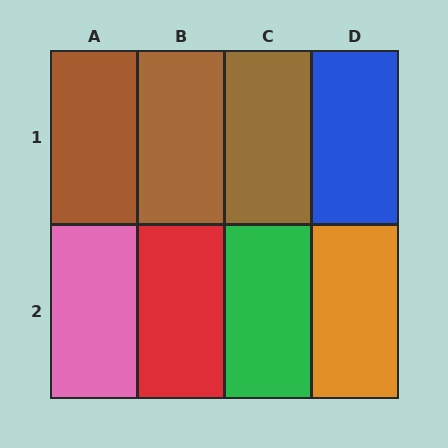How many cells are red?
1 cell is red.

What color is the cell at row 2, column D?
Orange.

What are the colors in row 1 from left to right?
Brown, brown, brown, blue.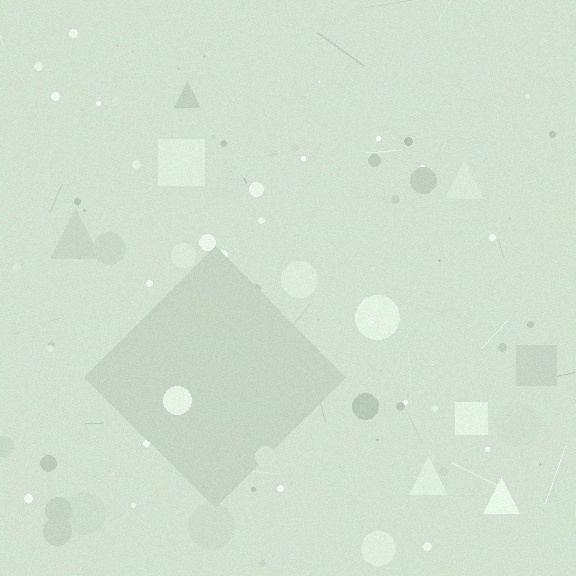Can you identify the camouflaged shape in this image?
The camouflaged shape is a diamond.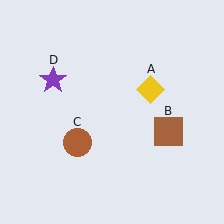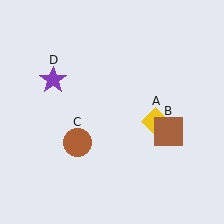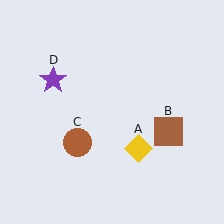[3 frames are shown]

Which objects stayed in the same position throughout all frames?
Brown square (object B) and brown circle (object C) and purple star (object D) remained stationary.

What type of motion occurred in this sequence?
The yellow diamond (object A) rotated clockwise around the center of the scene.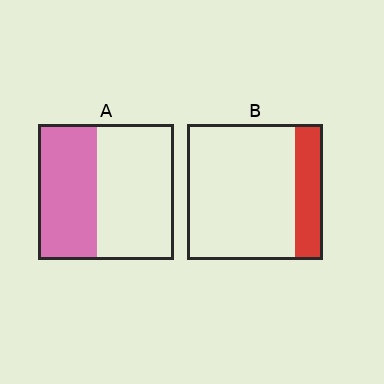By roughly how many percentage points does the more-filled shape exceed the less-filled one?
By roughly 25 percentage points (A over B).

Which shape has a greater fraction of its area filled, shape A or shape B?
Shape A.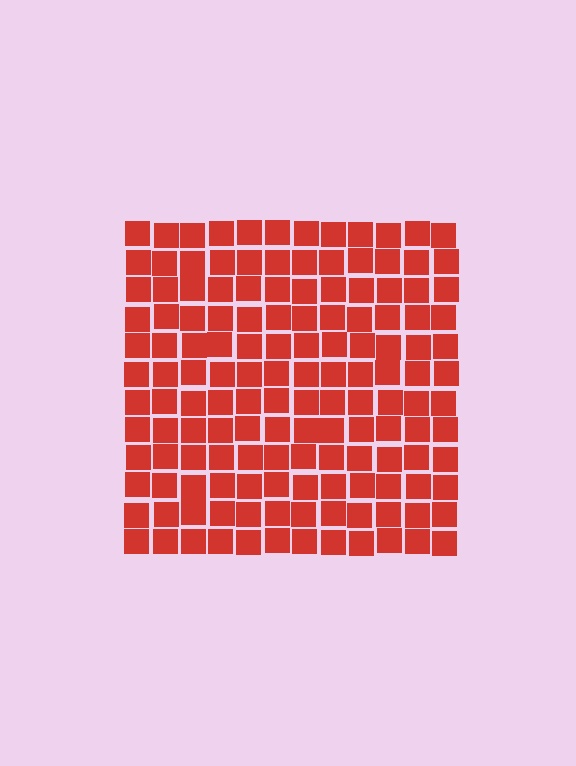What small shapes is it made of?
It is made of small squares.